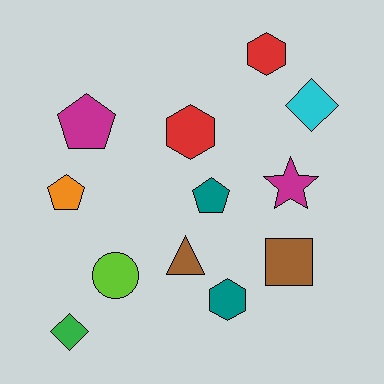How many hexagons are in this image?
There are 3 hexagons.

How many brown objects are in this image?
There are 2 brown objects.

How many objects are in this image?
There are 12 objects.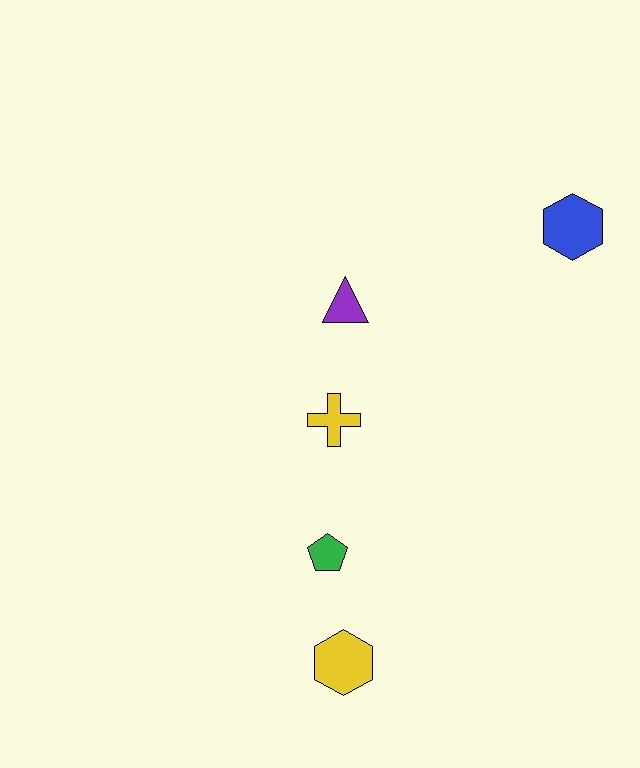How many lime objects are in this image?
There are no lime objects.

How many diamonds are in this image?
There are no diamonds.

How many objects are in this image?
There are 5 objects.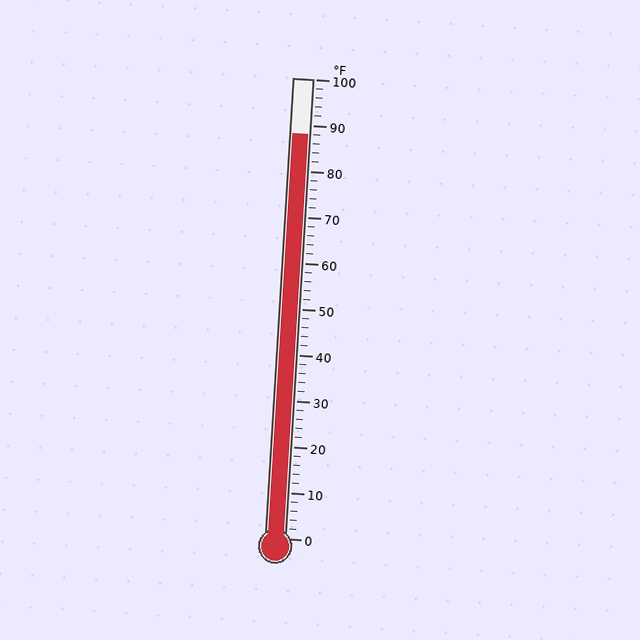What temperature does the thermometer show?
The thermometer shows approximately 88°F.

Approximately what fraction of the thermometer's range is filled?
The thermometer is filled to approximately 90% of its range.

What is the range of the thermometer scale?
The thermometer scale ranges from 0°F to 100°F.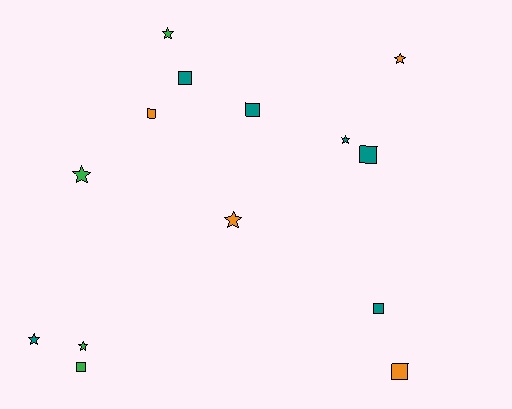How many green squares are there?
There is 1 green square.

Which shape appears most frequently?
Star, with 7 objects.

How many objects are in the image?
There are 14 objects.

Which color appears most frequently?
Teal, with 6 objects.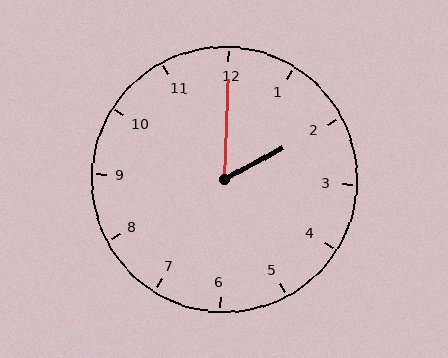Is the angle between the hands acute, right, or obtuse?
It is acute.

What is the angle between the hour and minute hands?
Approximately 60 degrees.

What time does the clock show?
2:00.